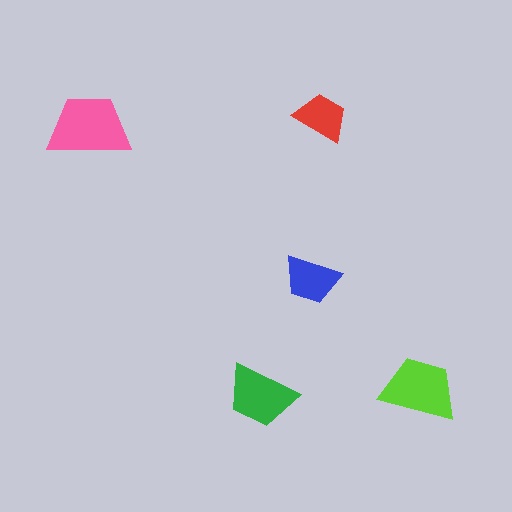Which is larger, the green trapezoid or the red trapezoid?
The green one.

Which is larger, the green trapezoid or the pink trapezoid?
The pink one.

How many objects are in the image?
There are 5 objects in the image.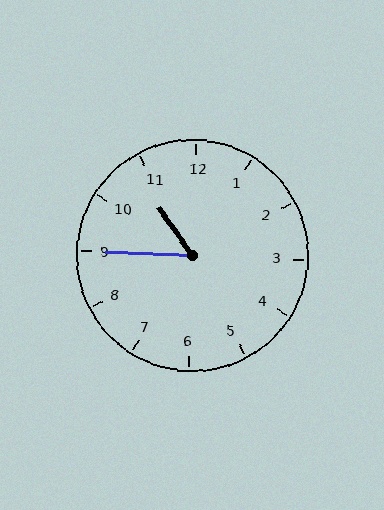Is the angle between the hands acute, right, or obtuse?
It is acute.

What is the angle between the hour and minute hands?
Approximately 52 degrees.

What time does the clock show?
10:45.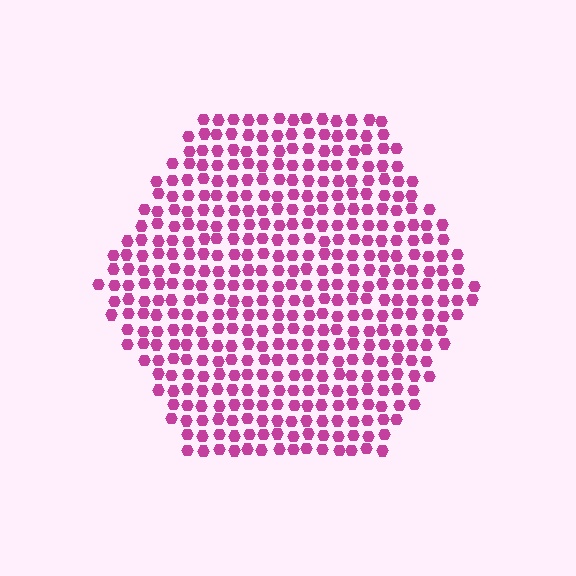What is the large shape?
The large shape is a hexagon.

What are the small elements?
The small elements are hexagons.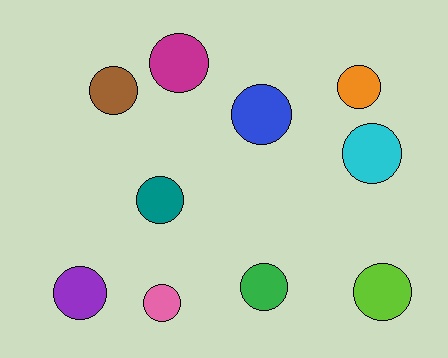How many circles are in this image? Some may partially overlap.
There are 10 circles.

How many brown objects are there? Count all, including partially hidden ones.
There is 1 brown object.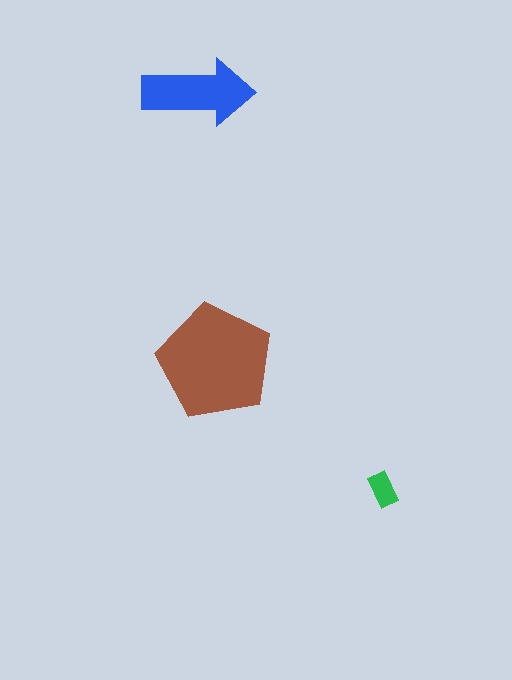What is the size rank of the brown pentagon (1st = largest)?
1st.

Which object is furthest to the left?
The blue arrow is leftmost.